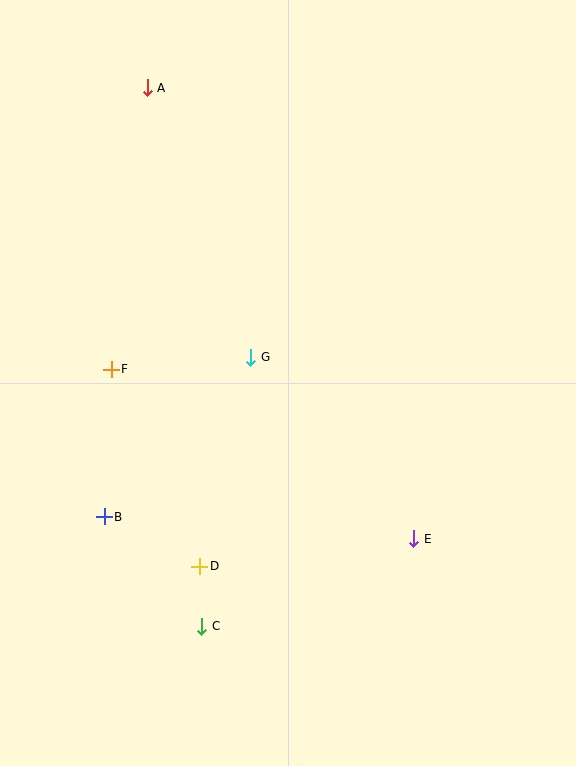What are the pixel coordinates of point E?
Point E is at (414, 539).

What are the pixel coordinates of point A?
Point A is at (147, 88).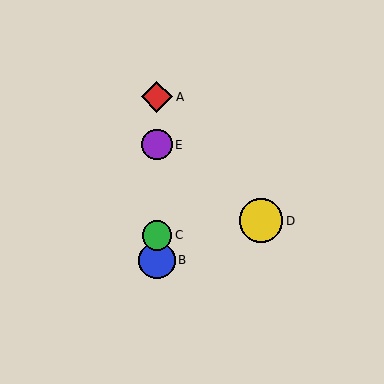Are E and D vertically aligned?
No, E is at x≈157 and D is at x≈261.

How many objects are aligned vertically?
4 objects (A, B, C, E) are aligned vertically.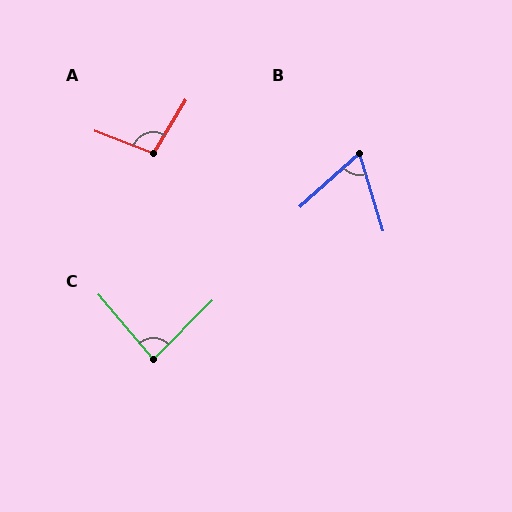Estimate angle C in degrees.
Approximately 85 degrees.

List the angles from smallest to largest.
B (65°), C (85°), A (101°).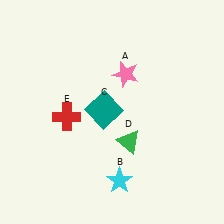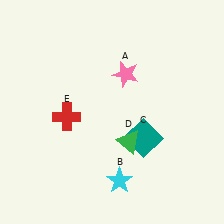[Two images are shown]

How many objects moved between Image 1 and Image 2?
1 object moved between the two images.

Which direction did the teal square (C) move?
The teal square (C) moved right.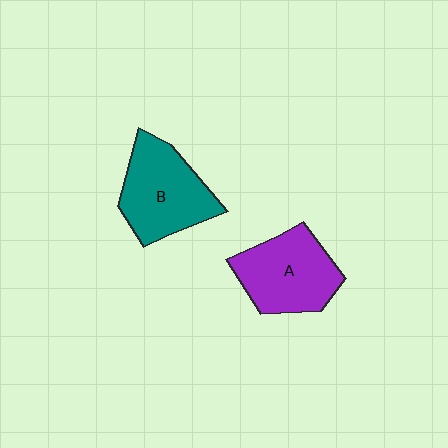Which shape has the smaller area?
Shape A (purple).